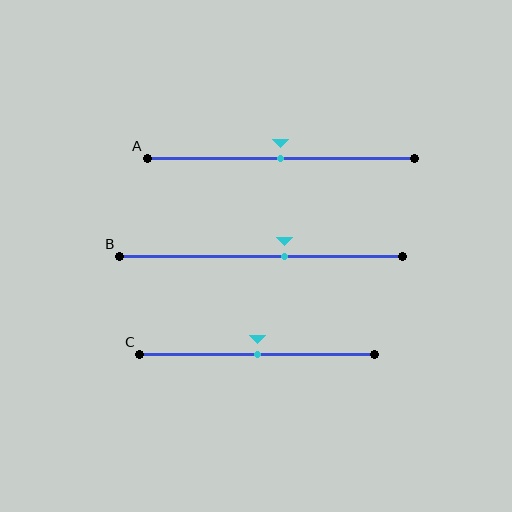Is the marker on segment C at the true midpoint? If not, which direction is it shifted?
Yes, the marker on segment C is at the true midpoint.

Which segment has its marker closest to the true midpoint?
Segment A has its marker closest to the true midpoint.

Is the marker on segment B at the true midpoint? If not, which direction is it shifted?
No, the marker on segment B is shifted to the right by about 8% of the segment length.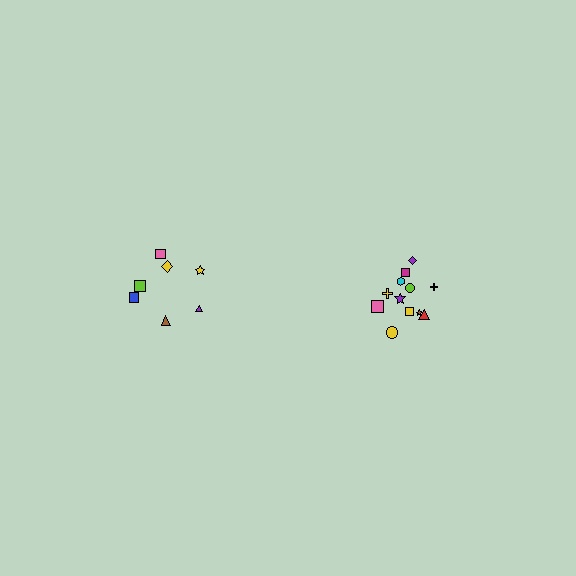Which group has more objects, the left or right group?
The right group.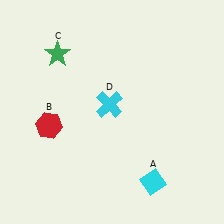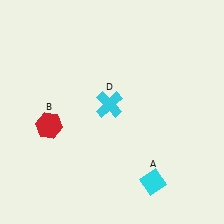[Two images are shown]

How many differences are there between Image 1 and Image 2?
There is 1 difference between the two images.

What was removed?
The green star (C) was removed in Image 2.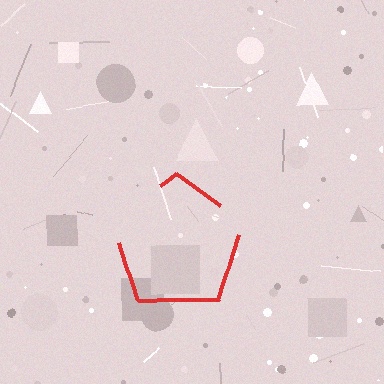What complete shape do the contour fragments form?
The contour fragments form a pentagon.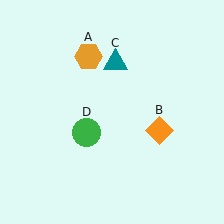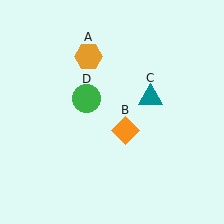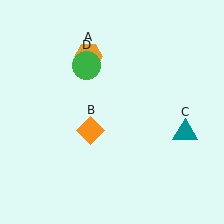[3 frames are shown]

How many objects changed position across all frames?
3 objects changed position: orange diamond (object B), teal triangle (object C), green circle (object D).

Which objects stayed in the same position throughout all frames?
Orange hexagon (object A) remained stationary.